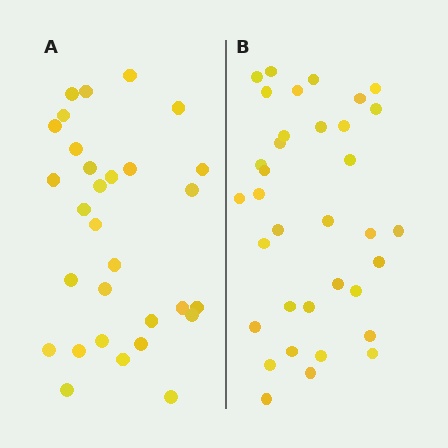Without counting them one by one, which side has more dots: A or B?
Region B (the right region) has more dots.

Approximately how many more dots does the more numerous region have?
Region B has about 5 more dots than region A.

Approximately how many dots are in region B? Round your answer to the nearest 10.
About 40 dots. (The exact count is 35, which rounds to 40.)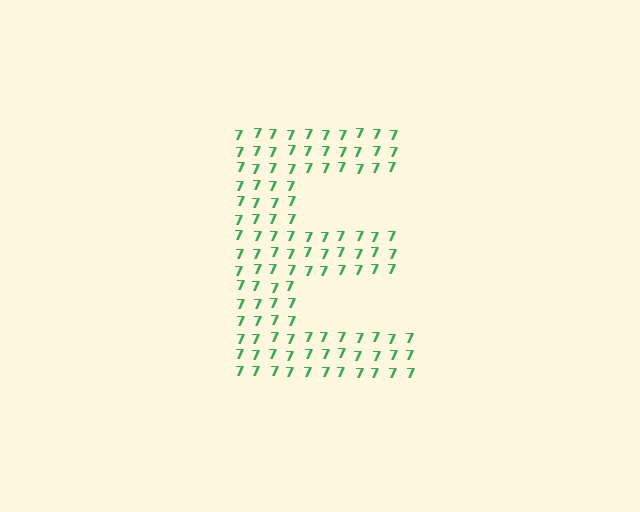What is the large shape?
The large shape is the letter E.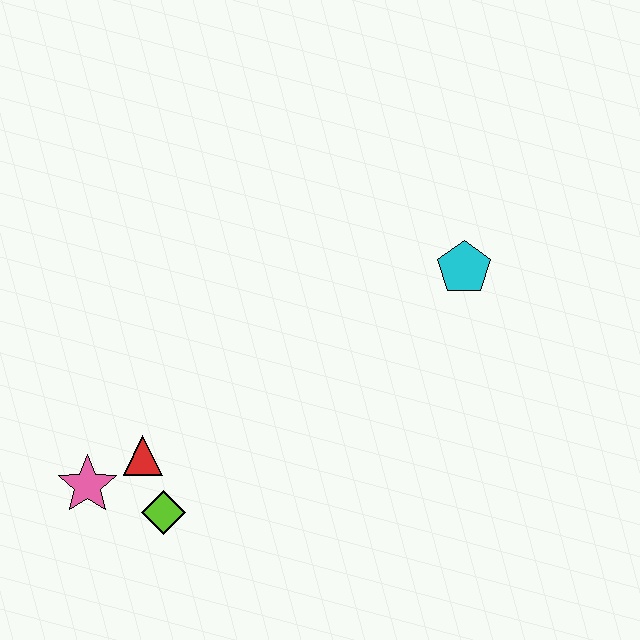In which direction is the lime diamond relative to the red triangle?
The lime diamond is below the red triangle.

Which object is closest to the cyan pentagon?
The red triangle is closest to the cyan pentagon.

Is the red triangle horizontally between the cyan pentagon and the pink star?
Yes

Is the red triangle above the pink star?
Yes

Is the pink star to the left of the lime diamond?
Yes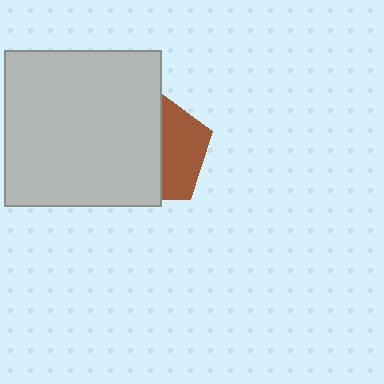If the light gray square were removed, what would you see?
You would see the complete brown pentagon.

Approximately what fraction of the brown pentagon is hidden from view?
Roughly 58% of the brown pentagon is hidden behind the light gray square.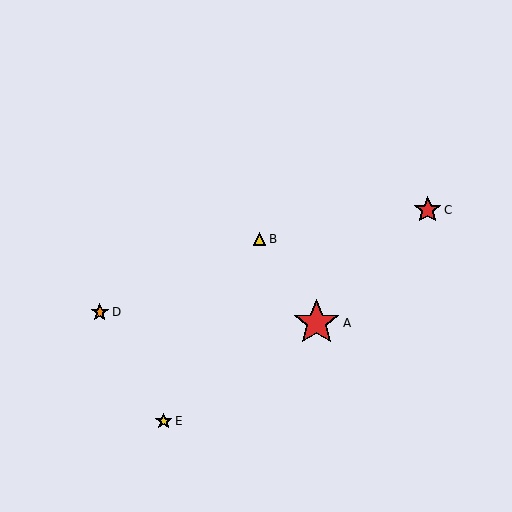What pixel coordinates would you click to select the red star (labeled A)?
Click at (316, 323) to select the red star A.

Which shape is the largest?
The red star (labeled A) is the largest.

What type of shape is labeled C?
Shape C is a red star.